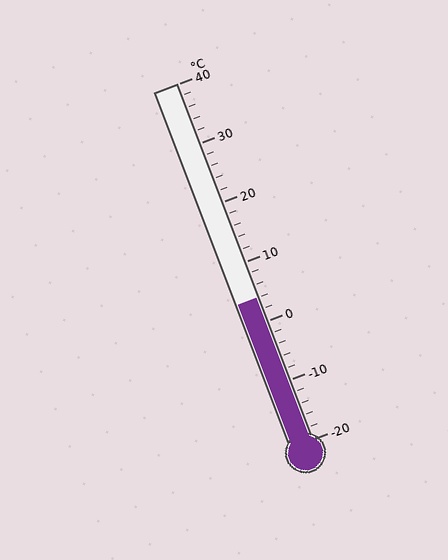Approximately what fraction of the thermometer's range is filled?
The thermometer is filled to approximately 40% of its range.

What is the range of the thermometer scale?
The thermometer scale ranges from -20°C to 40°C.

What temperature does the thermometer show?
The thermometer shows approximately 4°C.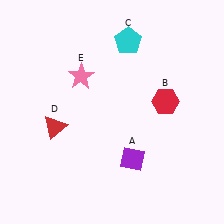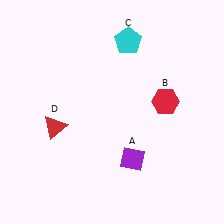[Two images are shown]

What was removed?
The pink star (E) was removed in Image 2.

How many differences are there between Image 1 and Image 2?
There is 1 difference between the two images.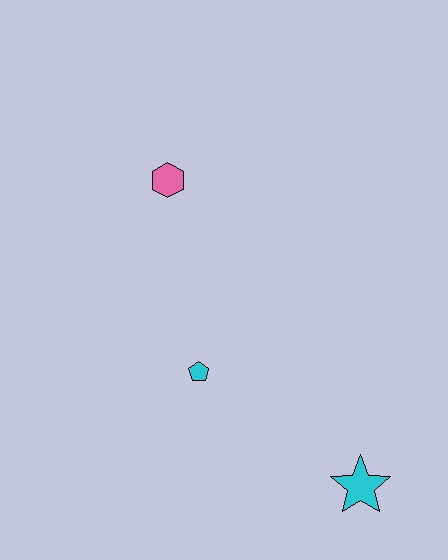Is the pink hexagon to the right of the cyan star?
No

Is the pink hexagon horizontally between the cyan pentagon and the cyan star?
No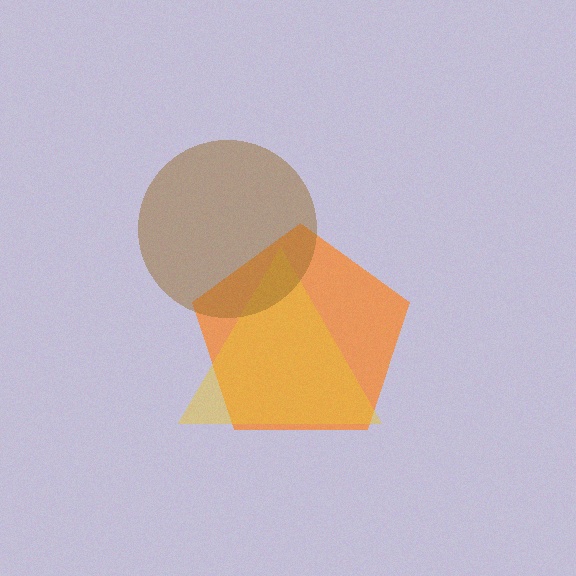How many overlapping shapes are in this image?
There are 3 overlapping shapes in the image.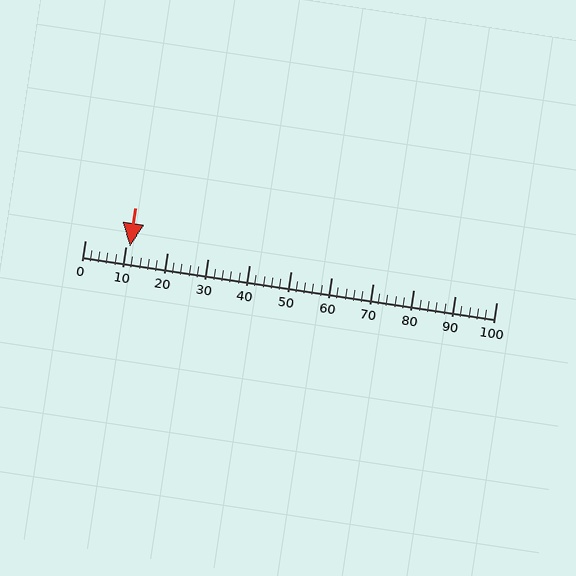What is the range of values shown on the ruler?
The ruler shows values from 0 to 100.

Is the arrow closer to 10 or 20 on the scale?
The arrow is closer to 10.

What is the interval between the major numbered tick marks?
The major tick marks are spaced 10 units apart.